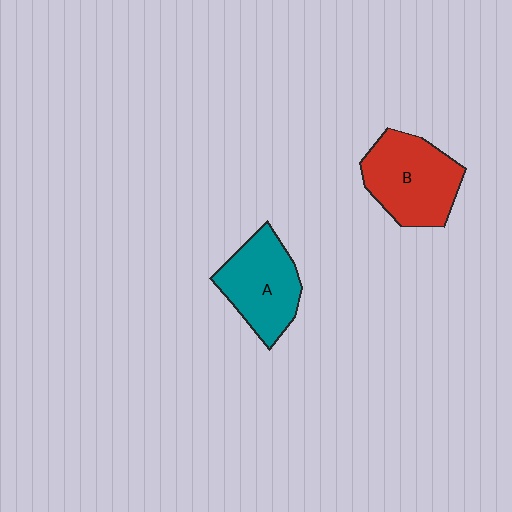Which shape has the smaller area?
Shape A (teal).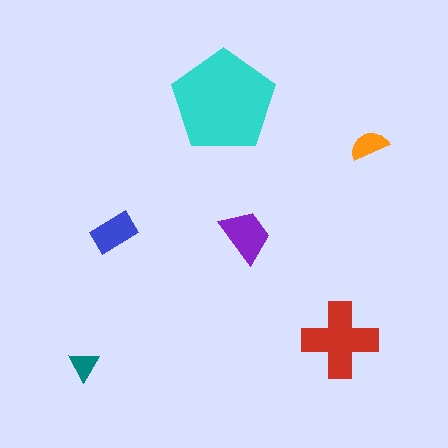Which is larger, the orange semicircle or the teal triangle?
The orange semicircle.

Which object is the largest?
The cyan pentagon.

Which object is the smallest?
The teal triangle.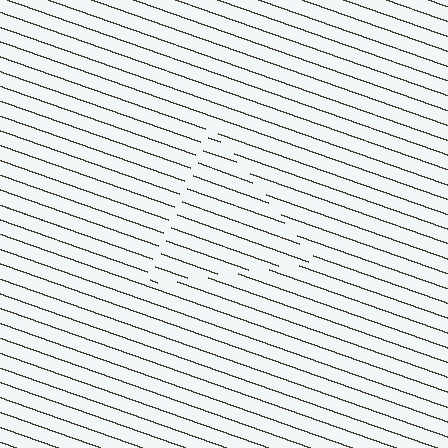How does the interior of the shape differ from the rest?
The interior of the shape contains the same grating, shifted by half a period — the contour is defined by the phase discontinuity where line-ends from the inner and outer gratings abut.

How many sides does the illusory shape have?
3 sides — the line-ends trace a triangle.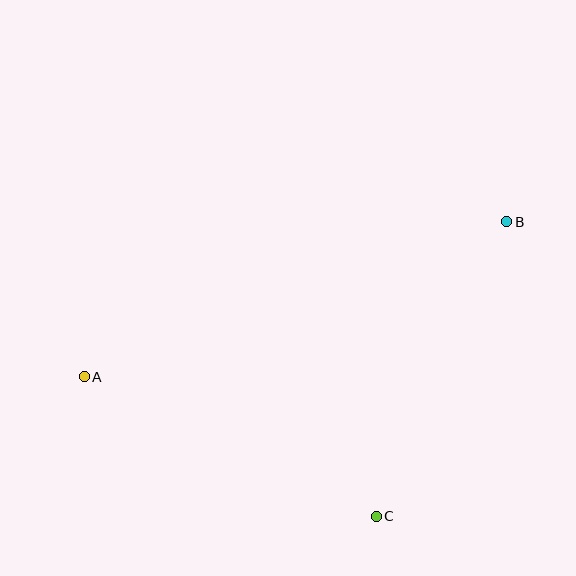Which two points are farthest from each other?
Points A and B are farthest from each other.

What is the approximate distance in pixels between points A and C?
The distance between A and C is approximately 323 pixels.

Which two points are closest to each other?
Points B and C are closest to each other.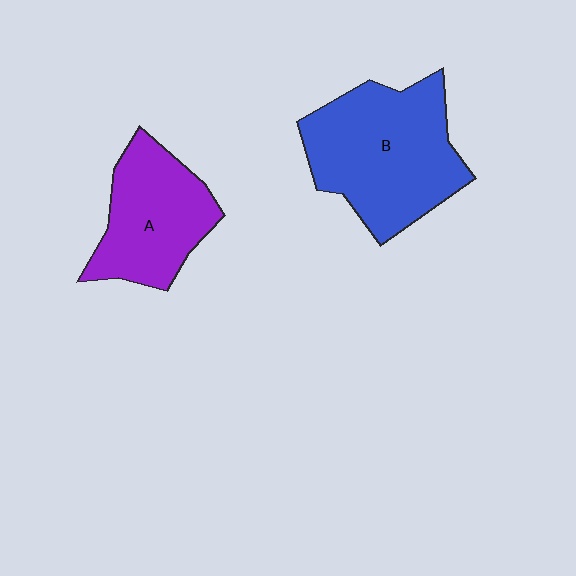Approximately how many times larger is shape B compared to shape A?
Approximately 1.4 times.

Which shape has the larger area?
Shape B (blue).